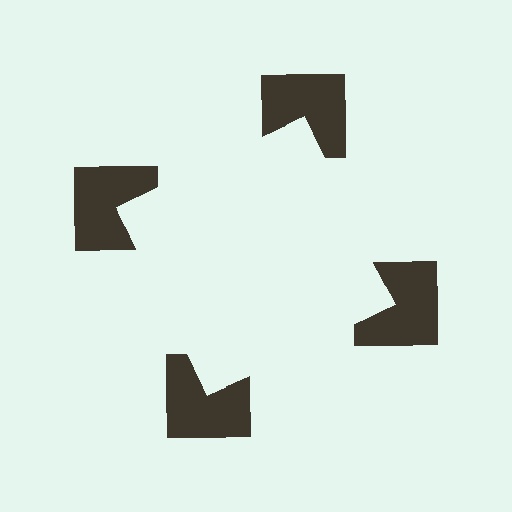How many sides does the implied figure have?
4 sides.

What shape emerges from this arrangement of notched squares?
An illusory square — its edges are inferred from the aligned wedge cuts in the notched squares, not physically drawn.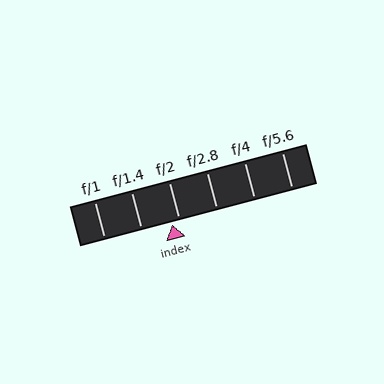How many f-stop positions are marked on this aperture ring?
There are 6 f-stop positions marked.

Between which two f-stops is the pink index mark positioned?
The index mark is between f/1.4 and f/2.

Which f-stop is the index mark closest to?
The index mark is closest to f/2.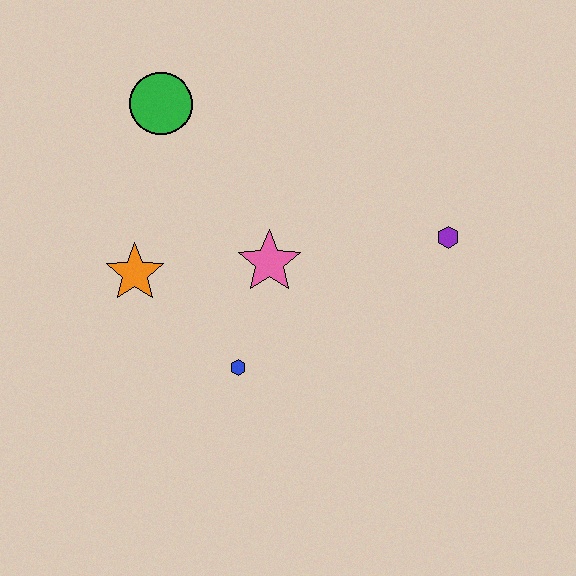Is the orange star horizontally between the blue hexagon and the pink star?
No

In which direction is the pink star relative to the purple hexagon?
The pink star is to the left of the purple hexagon.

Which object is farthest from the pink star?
The green circle is farthest from the pink star.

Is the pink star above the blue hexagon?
Yes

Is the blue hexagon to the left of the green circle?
No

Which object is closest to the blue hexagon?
The pink star is closest to the blue hexagon.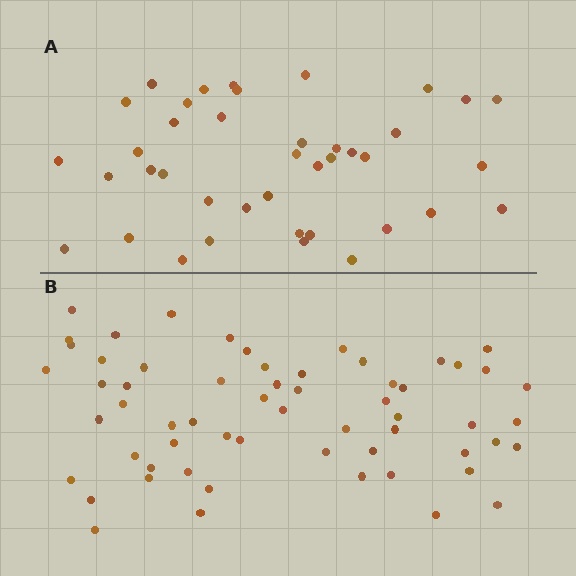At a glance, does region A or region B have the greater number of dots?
Region B (the bottom region) has more dots.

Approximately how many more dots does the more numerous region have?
Region B has approximately 20 more dots than region A.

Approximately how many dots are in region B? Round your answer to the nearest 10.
About 60 dots.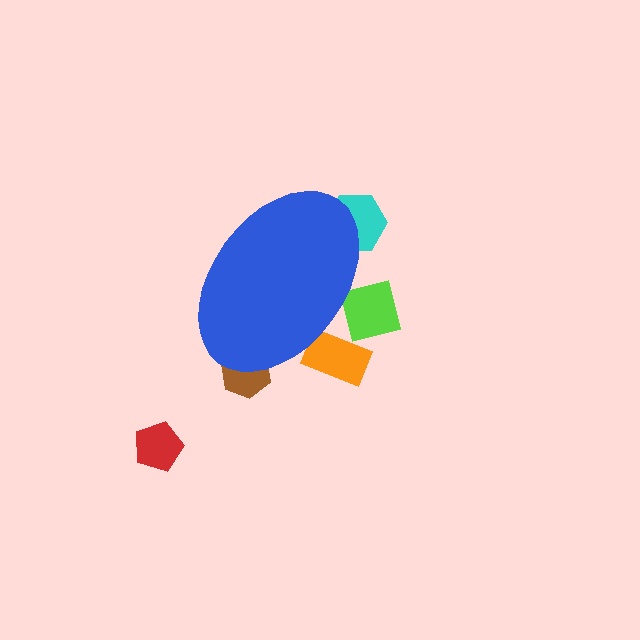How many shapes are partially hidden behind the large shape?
4 shapes are partially hidden.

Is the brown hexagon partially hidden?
Yes, the brown hexagon is partially hidden behind the blue ellipse.